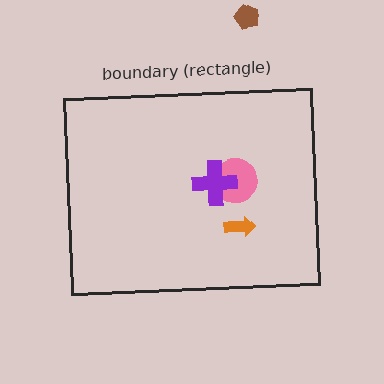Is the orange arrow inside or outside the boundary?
Inside.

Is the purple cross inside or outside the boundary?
Inside.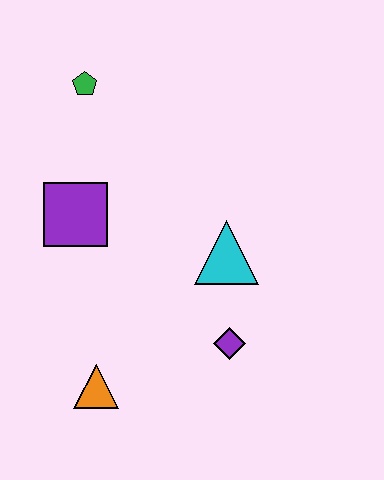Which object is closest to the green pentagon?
The purple square is closest to the green pentagon.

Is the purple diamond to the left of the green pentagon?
No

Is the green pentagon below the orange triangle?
No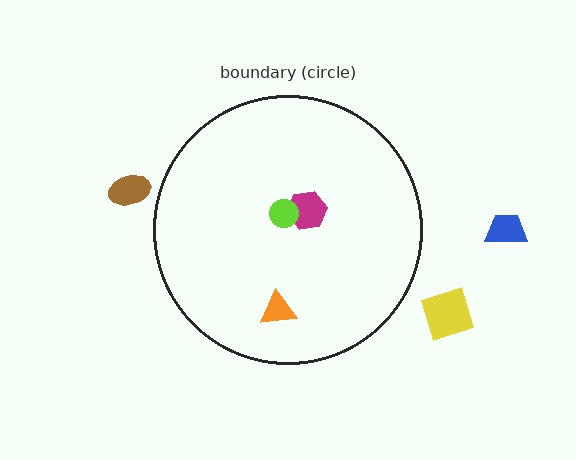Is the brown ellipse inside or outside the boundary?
Outside.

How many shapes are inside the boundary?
3 inside, 3 outside.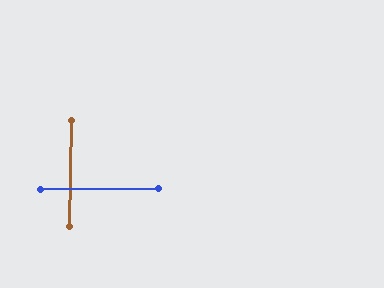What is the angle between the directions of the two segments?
Approximately 89 degrees.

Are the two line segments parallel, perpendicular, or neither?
Perpendicular — they meet at approximately 89°.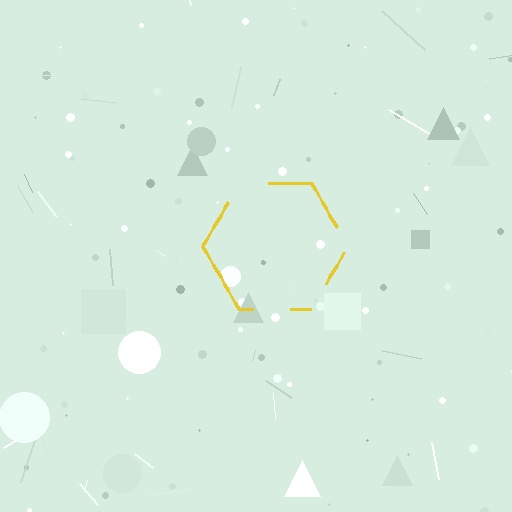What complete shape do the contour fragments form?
The contour fragments form a hexagon.